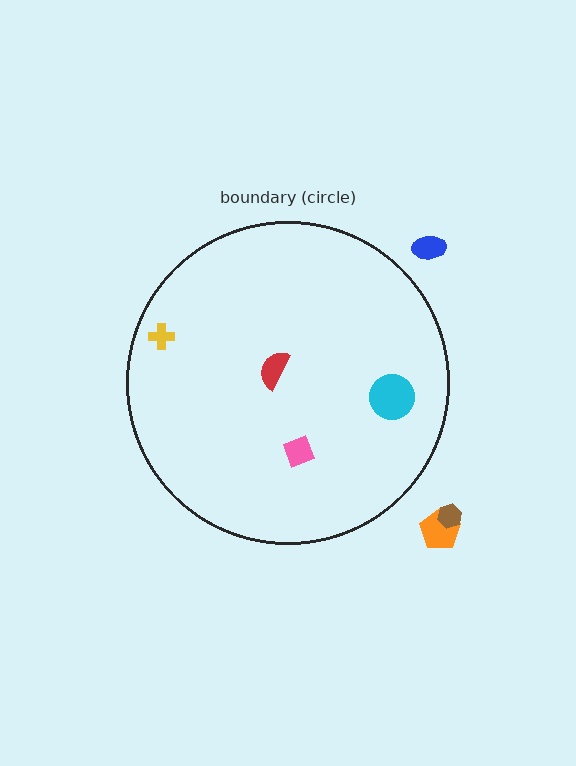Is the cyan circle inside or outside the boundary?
Inside.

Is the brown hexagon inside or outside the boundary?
Outside.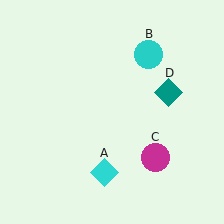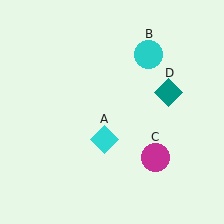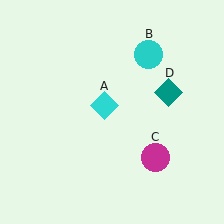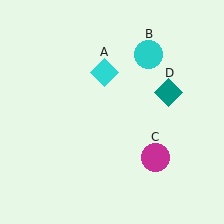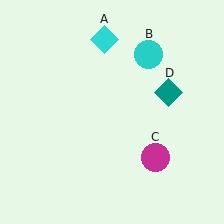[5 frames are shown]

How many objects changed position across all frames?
1 object changed position: cyan diamond (object A).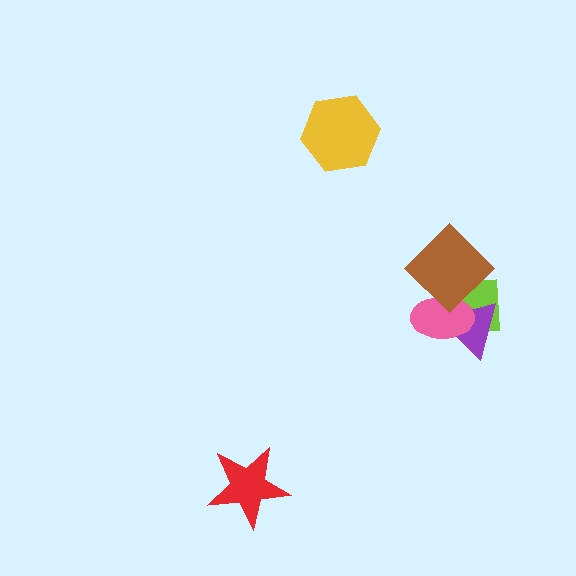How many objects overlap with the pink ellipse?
3 objects overlap with the pink ellipse.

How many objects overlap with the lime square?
3 objects overlap with the lime square.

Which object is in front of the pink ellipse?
The brown diamond is in front of the pink ellipse.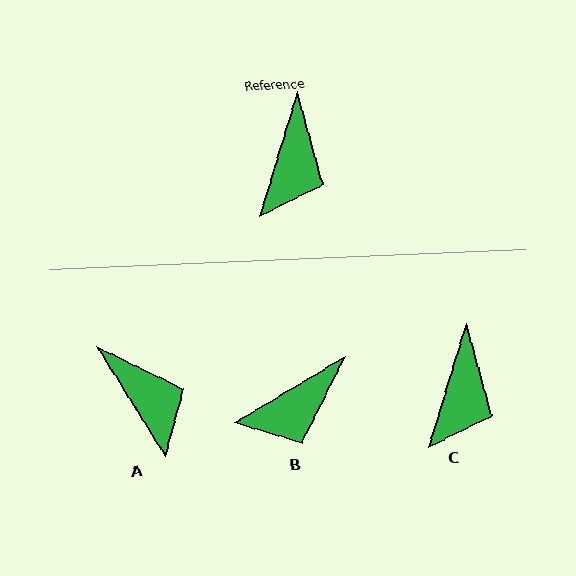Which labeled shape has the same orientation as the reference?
C.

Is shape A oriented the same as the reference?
No, it is off by about 49 degrees.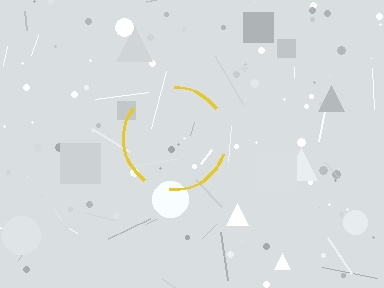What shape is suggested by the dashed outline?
The dashed outline suggests a circle.